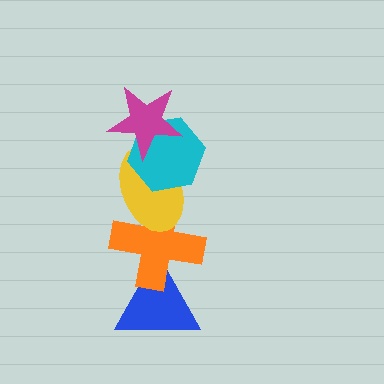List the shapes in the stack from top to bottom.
From top to bottom: the magenta star, the cyan hexagon, the yellow ellipse, the orange cross, the blue triangle.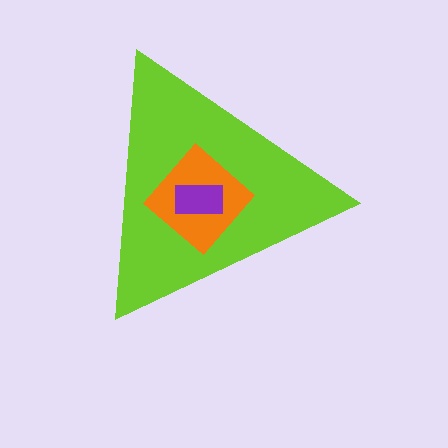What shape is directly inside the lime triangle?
The orange diamond.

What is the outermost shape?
The lime triangle.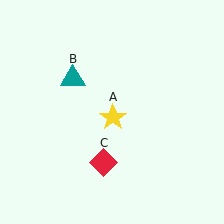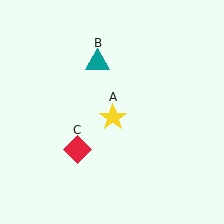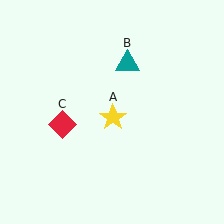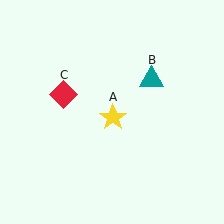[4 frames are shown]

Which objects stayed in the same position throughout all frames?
Yellow star (object A) remained stationary.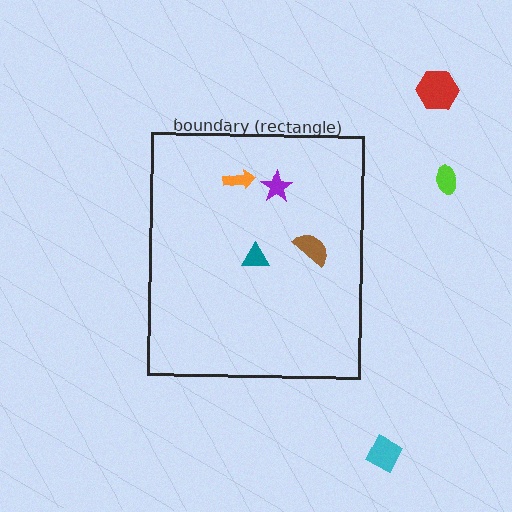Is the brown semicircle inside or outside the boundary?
Inside.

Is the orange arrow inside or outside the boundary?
Inside.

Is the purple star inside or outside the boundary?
Inside.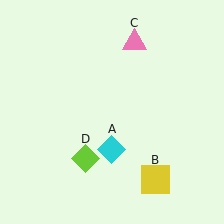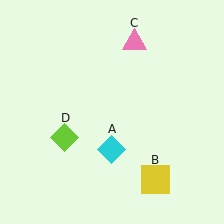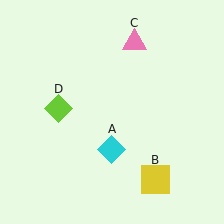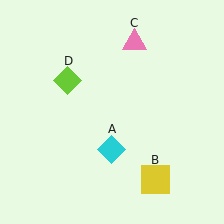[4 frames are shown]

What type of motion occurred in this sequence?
The lime diamond (object D) rotated clockwise around the center of the scene.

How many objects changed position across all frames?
1 object changed position: lime diamond (object D).